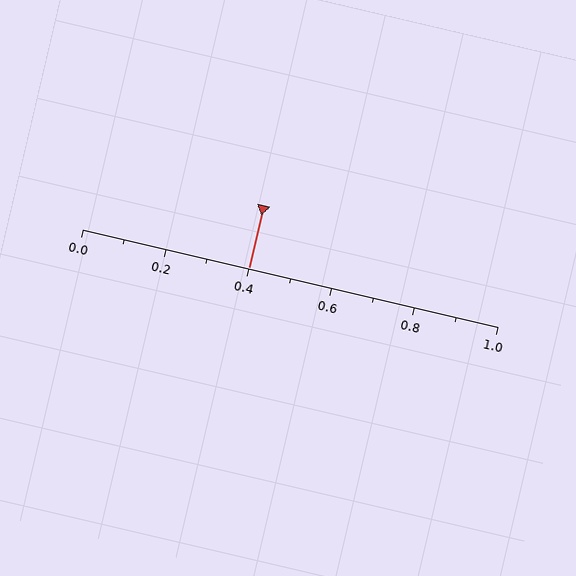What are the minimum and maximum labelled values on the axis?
The axis runs from 0.0 to 1.0.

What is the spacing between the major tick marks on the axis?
The major ticks are spaced 0.2 apart.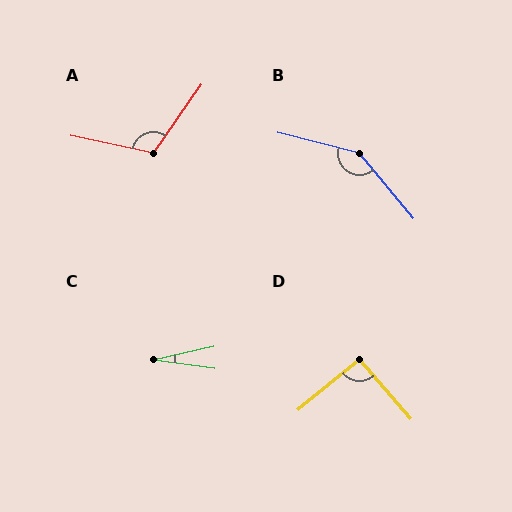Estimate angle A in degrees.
Approximately 113 degrees.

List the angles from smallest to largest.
C (21°), D (91°), A (113°), B (144°).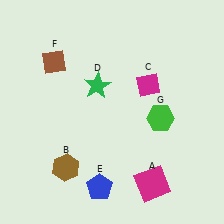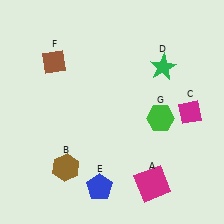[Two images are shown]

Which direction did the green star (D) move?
The green star (D) moved right.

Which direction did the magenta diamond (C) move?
The magenta diamond (C) moved right.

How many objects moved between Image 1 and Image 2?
2 objects moved between the two images.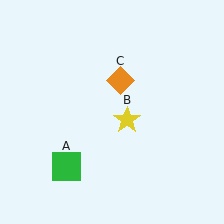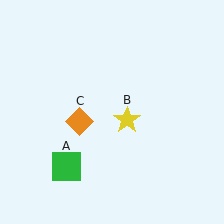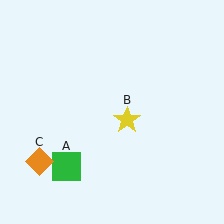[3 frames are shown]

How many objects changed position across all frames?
1 object changed position: orange diamond (object C).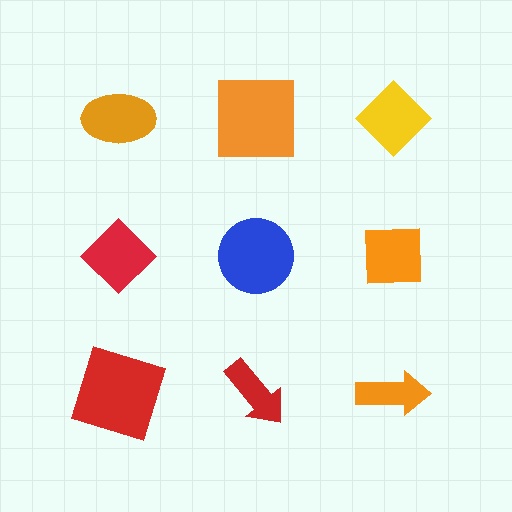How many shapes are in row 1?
3 shapes.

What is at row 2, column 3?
An orange square.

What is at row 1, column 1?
An orange ellipse.